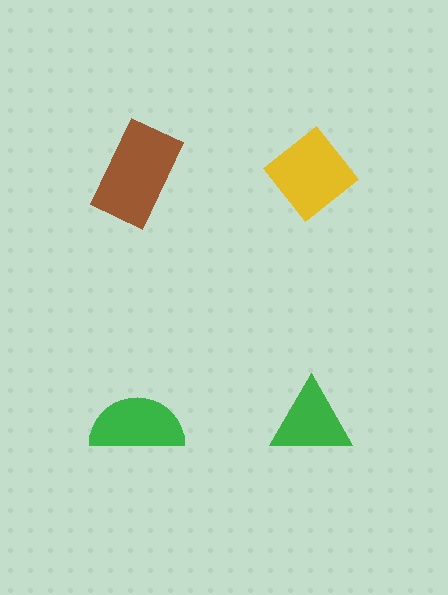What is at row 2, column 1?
A green semicircle.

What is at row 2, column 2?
A green triangle.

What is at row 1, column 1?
A brown rectangle.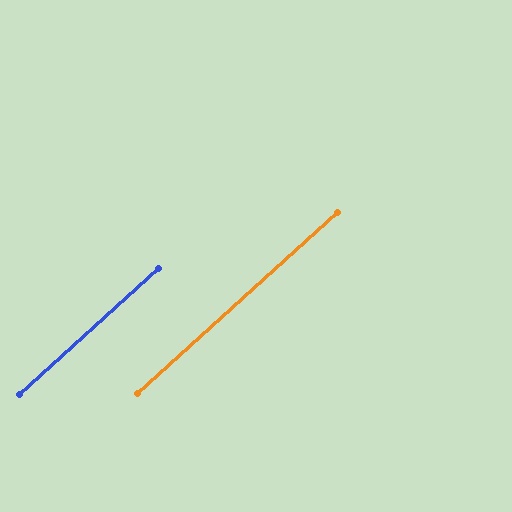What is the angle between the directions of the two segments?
Approximately 0 degrees.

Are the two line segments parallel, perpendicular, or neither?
Parallel — their directions differ by only 0.1°.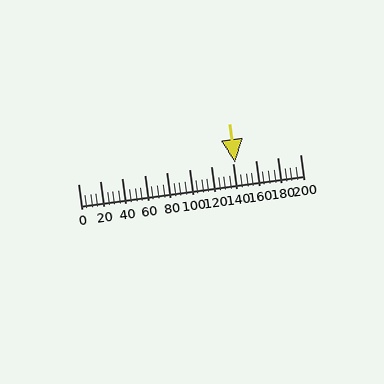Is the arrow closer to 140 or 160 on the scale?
The arrow is closer to 140.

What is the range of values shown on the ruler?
The ruler shows values from 0 to 200.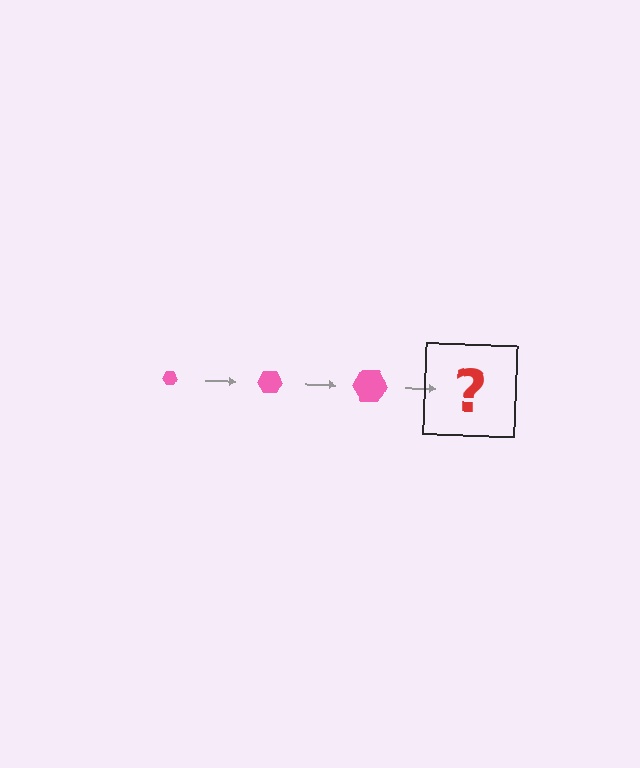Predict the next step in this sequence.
The next step is a pink hexagon, larger than the previous one.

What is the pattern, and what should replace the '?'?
The pattern is that the hexagon gets progressively larger each step. The '?' should be a pink hexagon, larger than the previous one.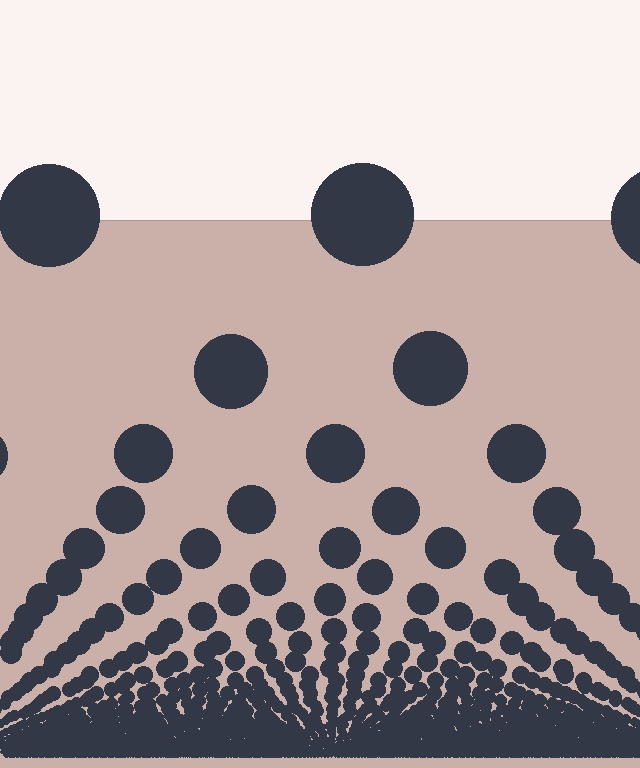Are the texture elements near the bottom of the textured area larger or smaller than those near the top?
Smaller. The gradient is inverted — elements near the bottom are smaller and denser.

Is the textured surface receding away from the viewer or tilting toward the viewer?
The surface appears to tilt toward the viewer. Texture elements get larger and sparser toward the top.